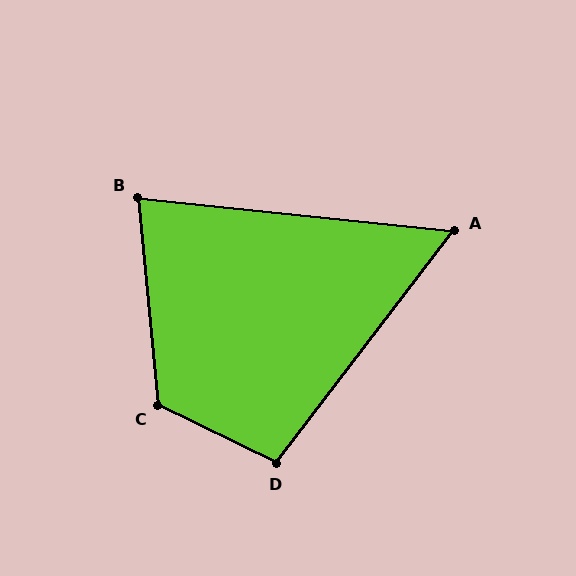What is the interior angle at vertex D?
Approximately 101 degrees (obtuse).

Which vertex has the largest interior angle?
C, at approximately 121 degrees.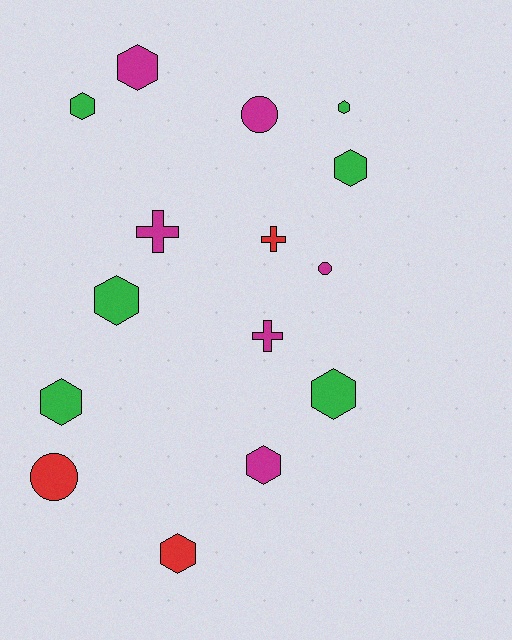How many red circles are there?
There is 1 red circle.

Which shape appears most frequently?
Hexagon, with 9 objects.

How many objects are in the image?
There are 15 objects.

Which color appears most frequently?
Magenta, with 6 objects.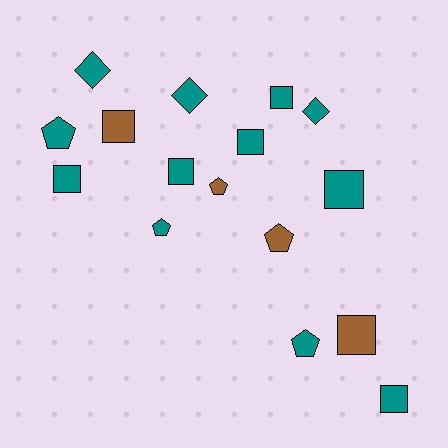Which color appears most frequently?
Teal, with 12 objects.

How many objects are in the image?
There are 16 objects.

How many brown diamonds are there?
There are no brown diamonds.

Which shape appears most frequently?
Square, with 8 objects.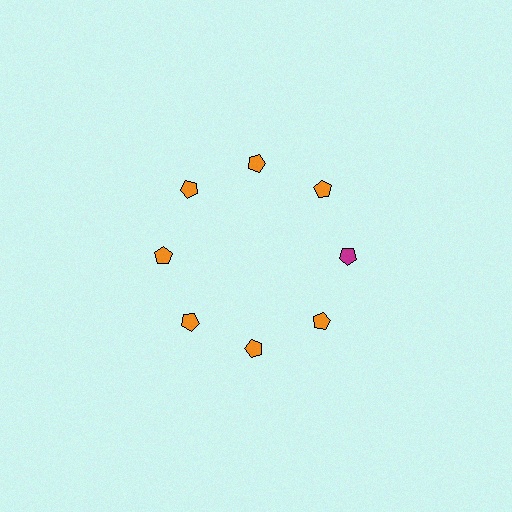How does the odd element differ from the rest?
It has a different color: magenta instead of orange.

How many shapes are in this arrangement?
There are 8 shapes arranged in a ring pattern.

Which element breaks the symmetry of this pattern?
The magenta pentagon at roughly the 3 o'clock position breaks the symmetry. All other shapes are orange pentagons.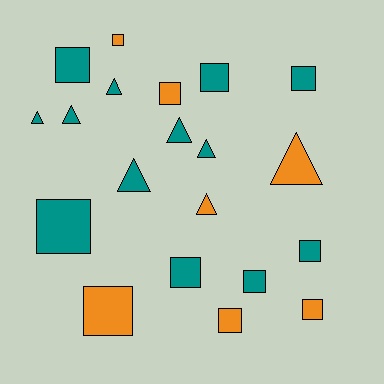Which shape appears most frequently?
Square, with 12 objects.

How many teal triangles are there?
There are 6 teal triangles.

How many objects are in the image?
There are 20 objects.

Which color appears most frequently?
Teal, with 13 objects.